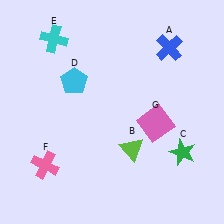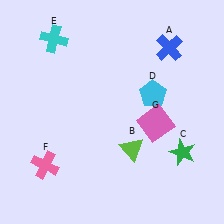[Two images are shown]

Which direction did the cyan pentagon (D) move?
The cyan pentagon (D) moved right.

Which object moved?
The cyan pentagon (D) moved right.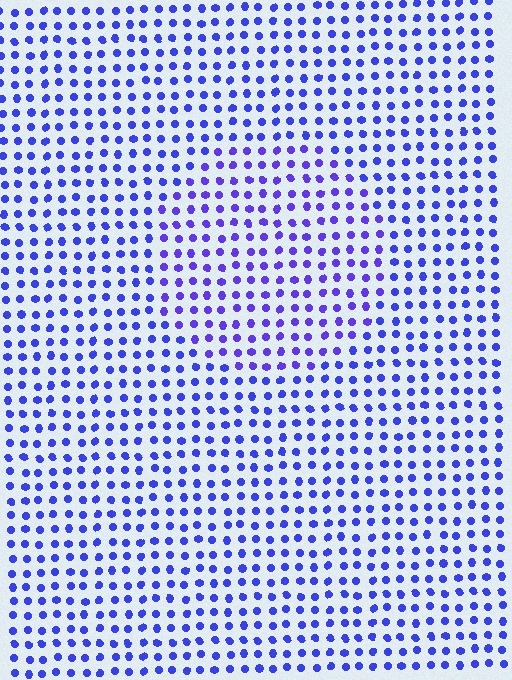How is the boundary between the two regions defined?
The boundary is defined purely by a slight shift in hue (about 18 degrees). Spacing, size, and orientation are identical on both sides.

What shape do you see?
I see a circle.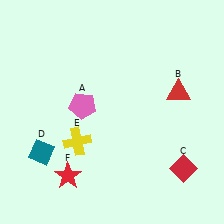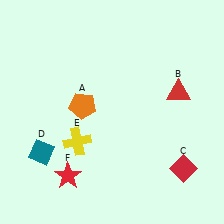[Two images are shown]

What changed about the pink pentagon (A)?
In Image 1, A is pink. In Image 2, it changed to orange.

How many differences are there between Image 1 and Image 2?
There is 1 difference between the two images.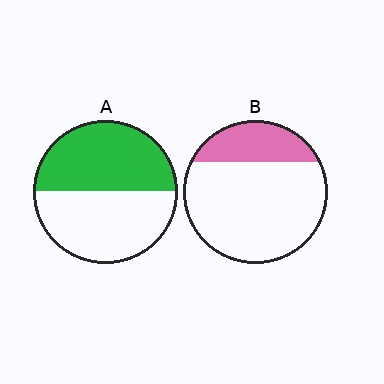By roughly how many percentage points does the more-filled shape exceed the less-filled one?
By roughly 25 percentage points (A over B).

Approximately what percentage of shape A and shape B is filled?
A is approximately 50% and B is approximately 25%.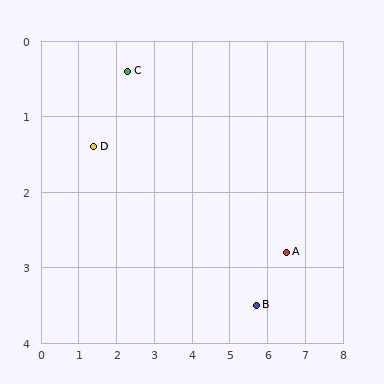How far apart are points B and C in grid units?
Points B and C are about 4.6 grid units apart.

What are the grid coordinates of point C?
Point C is at approximately (2.3, 0.4).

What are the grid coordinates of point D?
Point D is at approximately (1.4, 1.4).